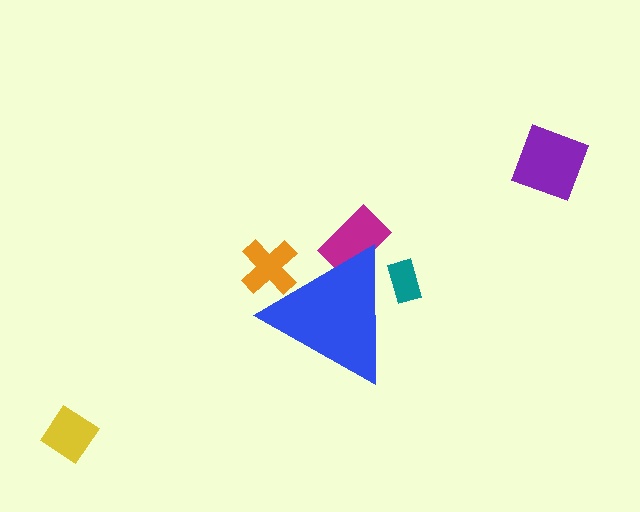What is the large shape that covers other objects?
A blue triangle.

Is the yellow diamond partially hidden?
No, the yellow diamond is fully visible.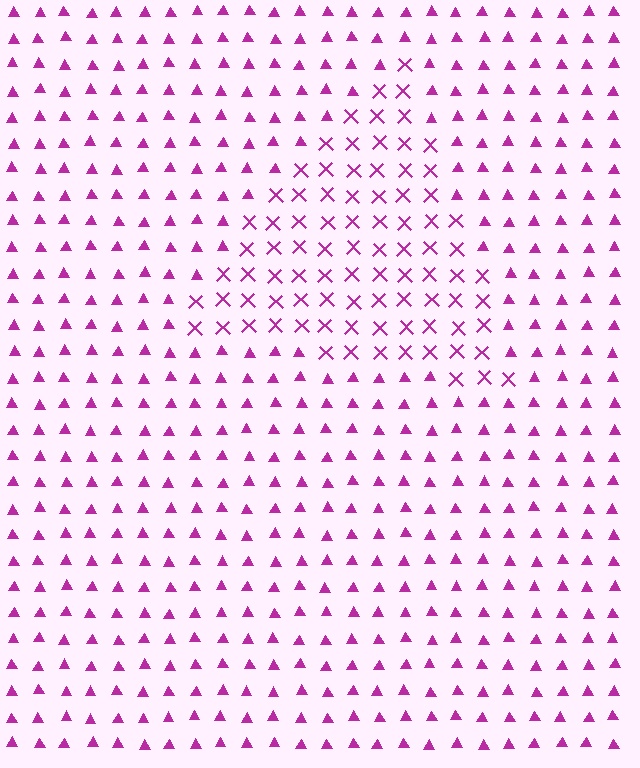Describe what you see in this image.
The image is filled with small magenta elements arranged in a uniform grid. A triangle-shaped region contains X marks, while the surrounding area contains triangles. The boundary is defined purely by the change in element shape.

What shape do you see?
I see a triangle.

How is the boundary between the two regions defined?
The boundary is defined by a change in element shape: X marks inside vs. triangles outside. All elements share the same color and spacing.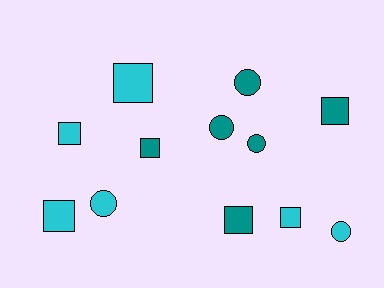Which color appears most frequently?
Teal, with 6 objects.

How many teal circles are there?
There are 3 teal circles.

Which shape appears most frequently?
Square, with 7 objects.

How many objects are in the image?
There are 12 objects.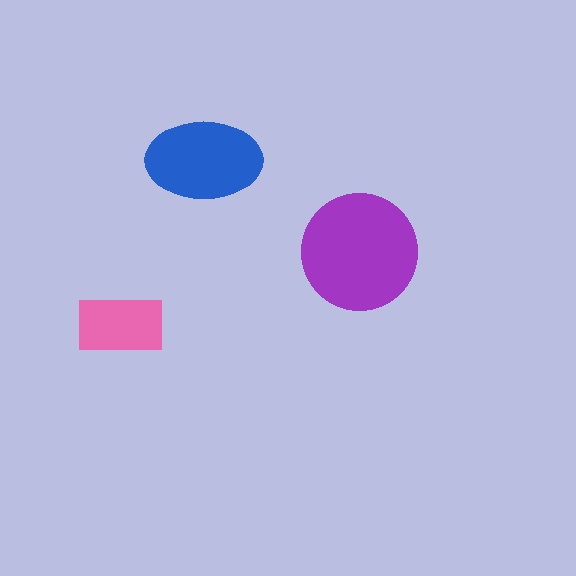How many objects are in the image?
There are 3 objects in the image.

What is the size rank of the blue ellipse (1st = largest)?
2nd.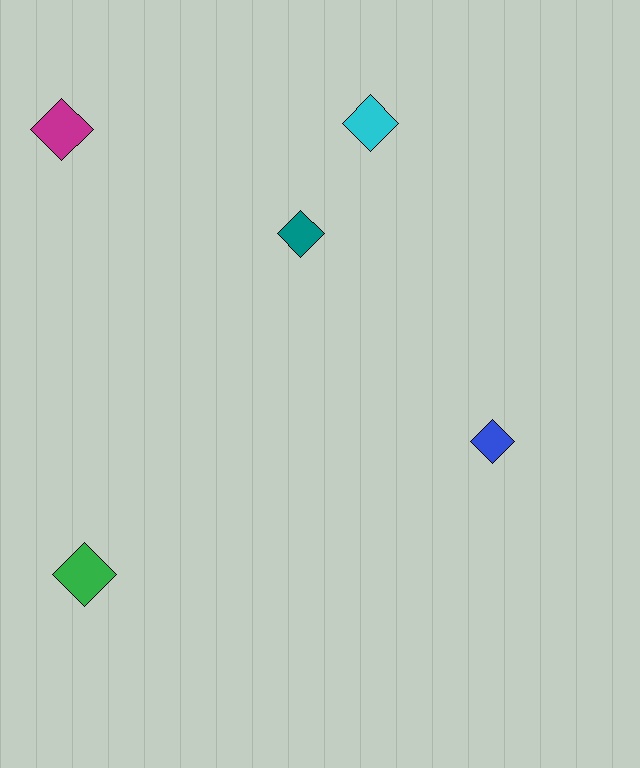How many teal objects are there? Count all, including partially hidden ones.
There is 1 teal object.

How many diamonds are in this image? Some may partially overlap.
There are 5 diamonds.